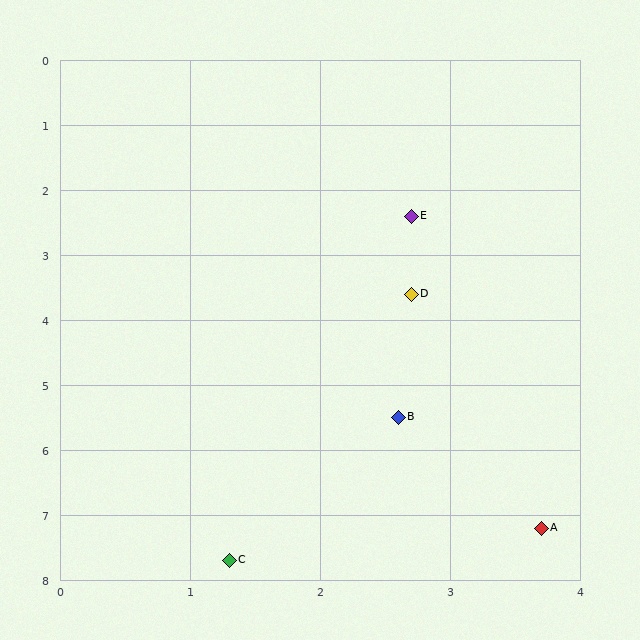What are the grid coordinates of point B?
Point B is at approximately (2.6, 5.5).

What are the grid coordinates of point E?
Point E is at approximately (2.7, 2.4).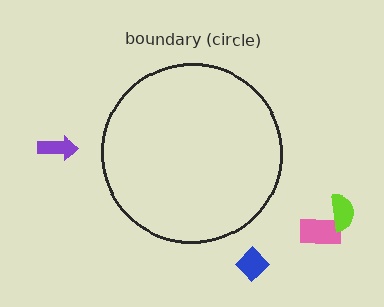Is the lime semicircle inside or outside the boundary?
Outside.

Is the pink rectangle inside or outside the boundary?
Outside.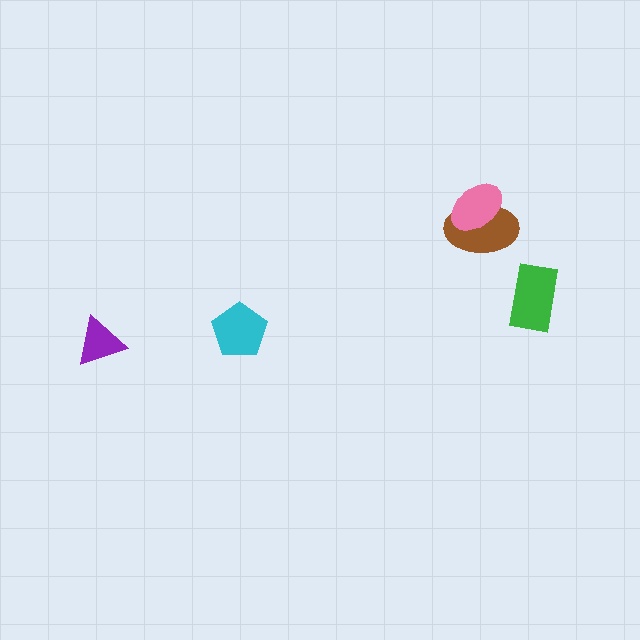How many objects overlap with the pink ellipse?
1 object overlaps with the pink ellipse.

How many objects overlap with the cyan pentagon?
0 objects overlap with the cyan pentagon.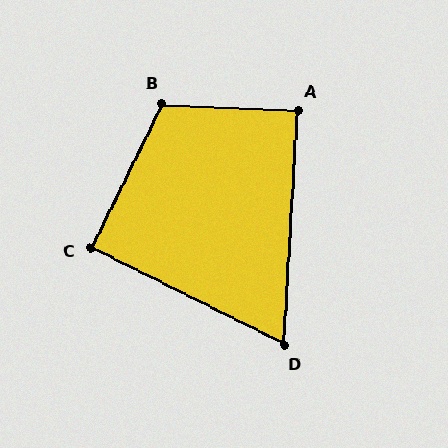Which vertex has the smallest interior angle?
D, at approximately 67 degrees.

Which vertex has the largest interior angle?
B, at approximately 113 degrees.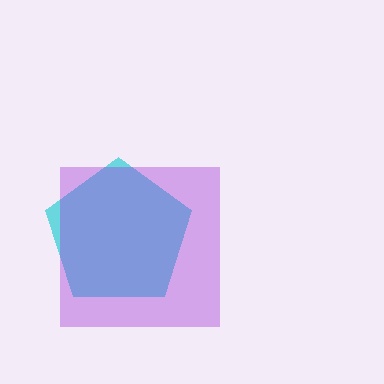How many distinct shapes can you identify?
There are 2 distinct shapes: a cyan pentagon, a purple square.